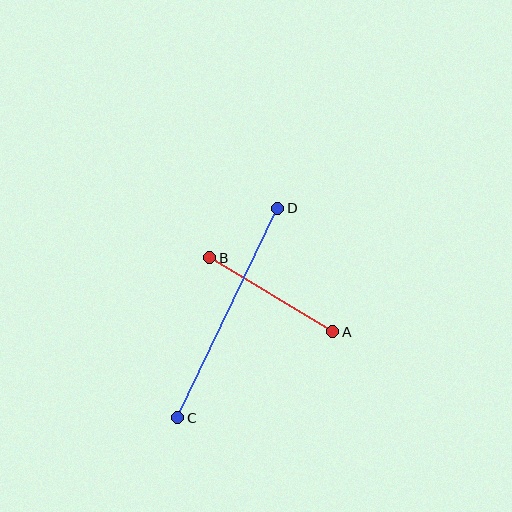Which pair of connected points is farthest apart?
Points C and D are farthest apart.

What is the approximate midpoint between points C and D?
The midpoint is at approximately (228, 313) pixels.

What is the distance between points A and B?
The distance is approximately 144 pixels.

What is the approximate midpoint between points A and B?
The midpoint is at approximately (271, 295) pixels.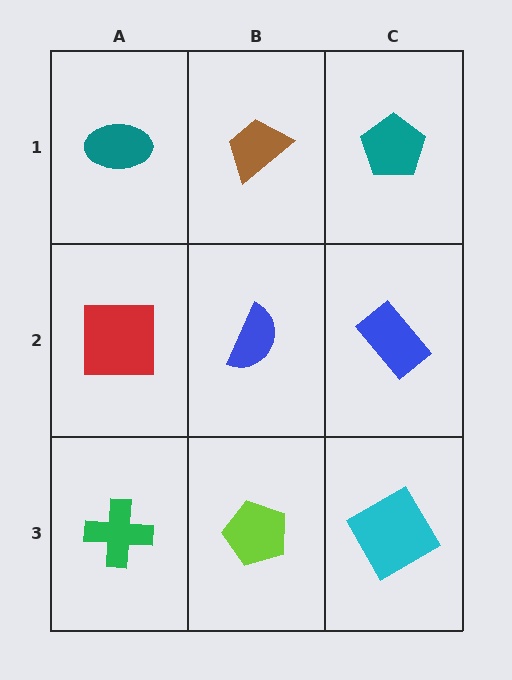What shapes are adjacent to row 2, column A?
A teal ellipse (row 1, column A), a green cross (row 3, column A), a blue semicircle (row 2, column B).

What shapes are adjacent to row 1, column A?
A red square (row 2, column A), a brown trapezoid (row 1, column B).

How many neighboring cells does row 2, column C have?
3.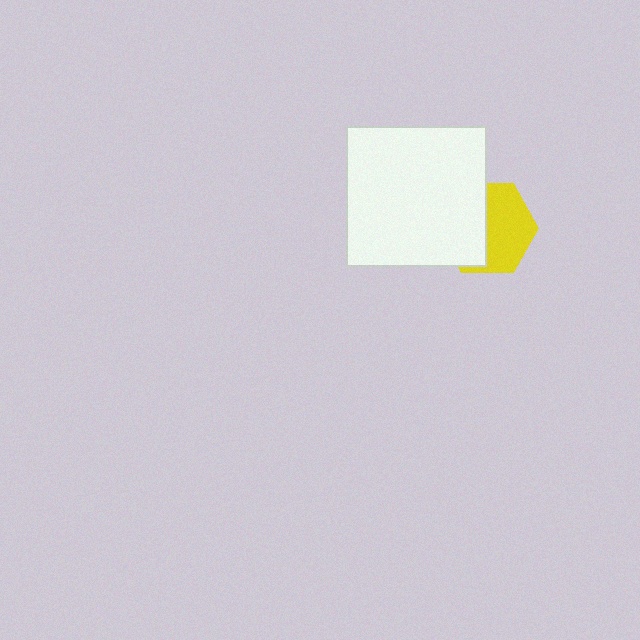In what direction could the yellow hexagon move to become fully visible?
The yellow hexagon could move right. That would shift it out from behind the white square entirely.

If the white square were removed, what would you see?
You would see the complete yellow hexagon.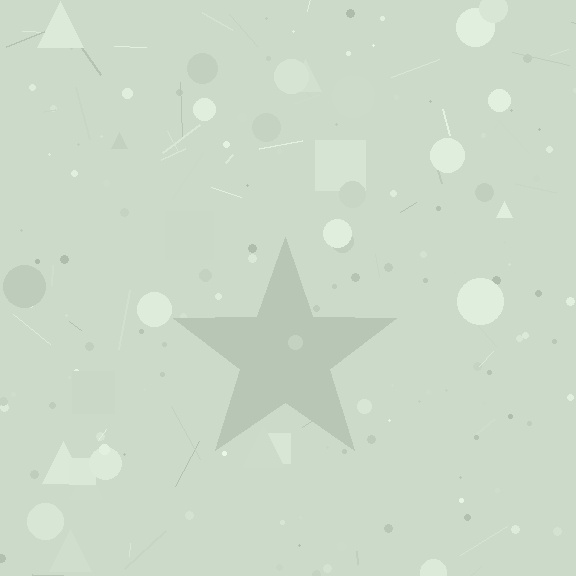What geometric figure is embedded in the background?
A star is embedded in the background.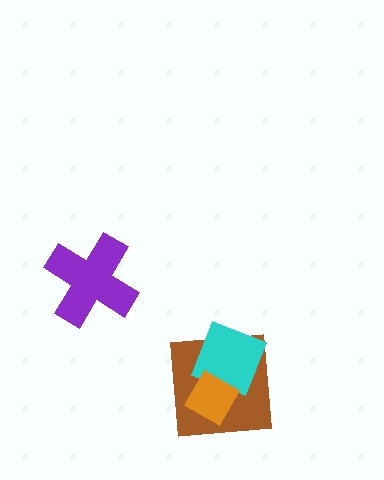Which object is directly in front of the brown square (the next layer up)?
The cyan square is directly in front of the brown square.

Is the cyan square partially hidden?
Yes, it is partially covered by another shape.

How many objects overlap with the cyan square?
2 objects overlap with the cyan square.